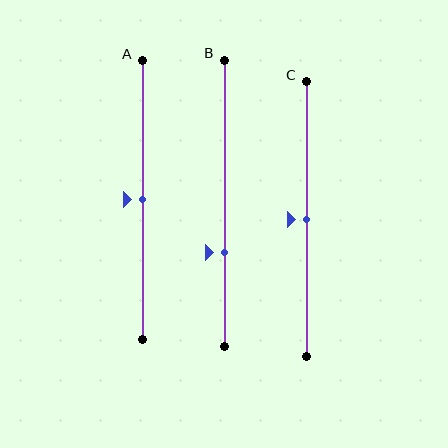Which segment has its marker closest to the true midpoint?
Segment A has its marker closest to the true midpoint.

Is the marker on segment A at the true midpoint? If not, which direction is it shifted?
Yes, the marker on segment A is at the true midpoint.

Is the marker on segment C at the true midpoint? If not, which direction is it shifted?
Yes, the marker on segment C is at the true midpoint.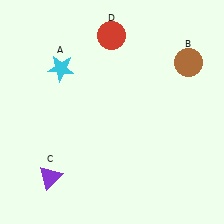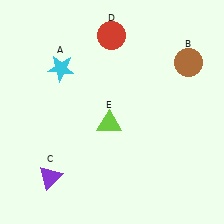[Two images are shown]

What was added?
A lime triangle (E) was added in Image 2.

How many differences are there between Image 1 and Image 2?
There is 1 difference between the two images.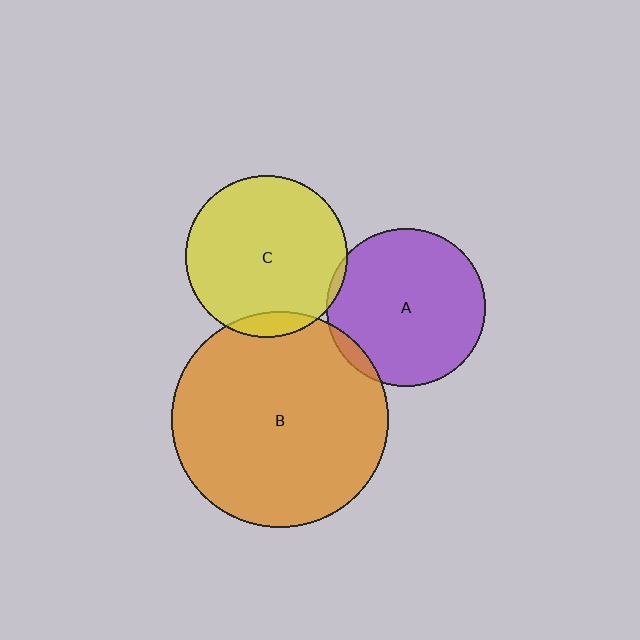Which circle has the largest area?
Circle B (orange).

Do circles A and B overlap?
Yes.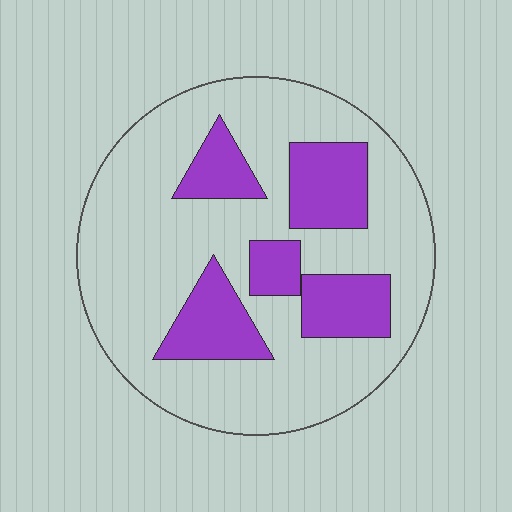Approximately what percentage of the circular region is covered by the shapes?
Approximately 25%.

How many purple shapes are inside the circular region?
5.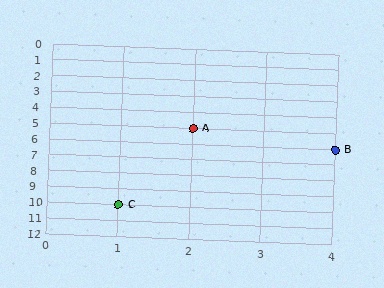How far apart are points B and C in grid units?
Points B and C are 3 columns and 4 rows apart (about 5.0 grid units diagonally).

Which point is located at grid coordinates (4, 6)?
Point B is at (4, 6).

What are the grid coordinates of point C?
Point C is at grid coordinates (1, 10).